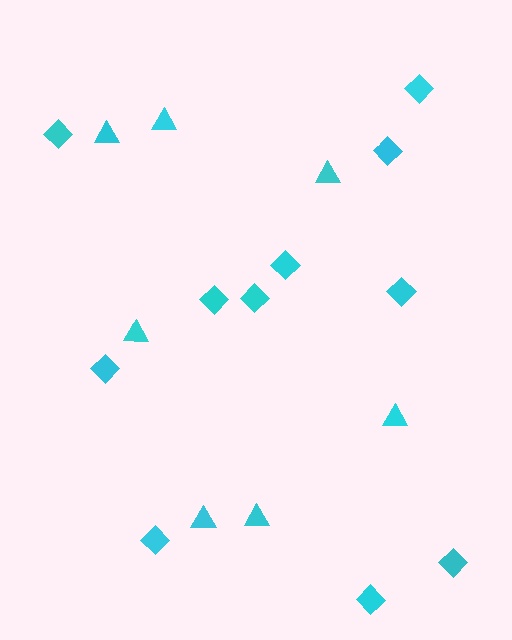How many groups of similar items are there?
There are 2 groups: one group of triangles (7) and one group of diamonds (11).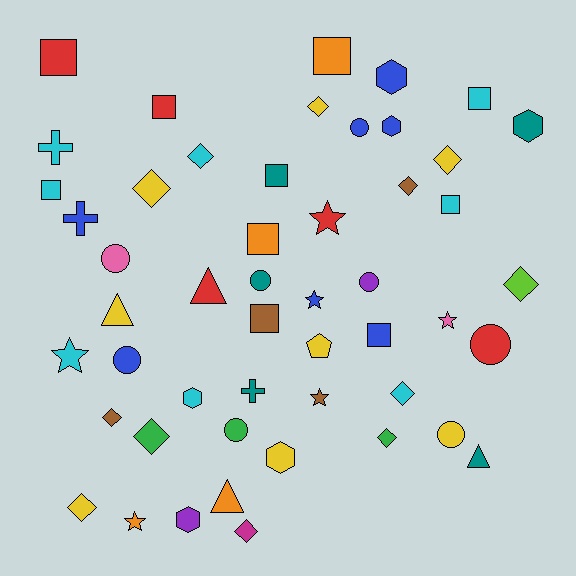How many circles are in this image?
There are 8 circles.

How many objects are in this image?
There are 50 objects.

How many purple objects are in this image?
There are 2 purple objects.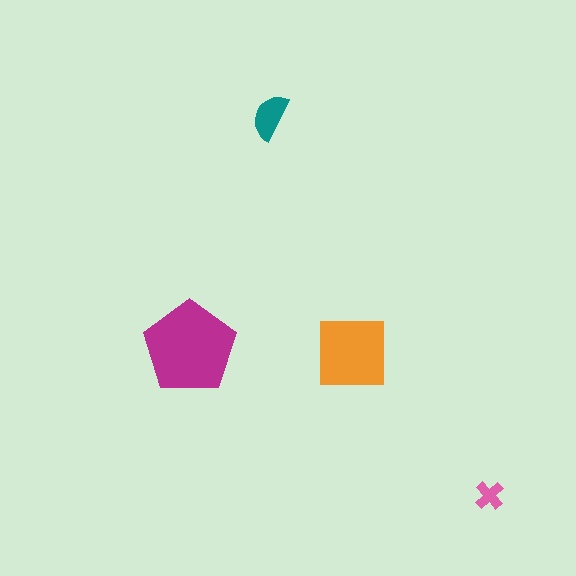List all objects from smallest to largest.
The pink cross, the teal semicircle, the orange square, the magenta pentagon.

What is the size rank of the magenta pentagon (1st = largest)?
1st.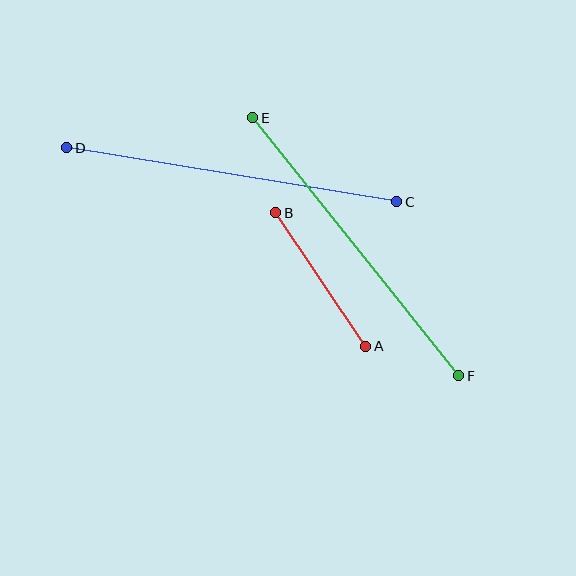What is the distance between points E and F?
The distance is approximately 330 pixels.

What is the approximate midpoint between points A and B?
The midpoint is at approximately (321, 280) pixels.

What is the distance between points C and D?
The distance is approximately 334 pixels.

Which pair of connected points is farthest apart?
Points C and D are farthest apart.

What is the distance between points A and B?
The distance is approximately 161 pixels.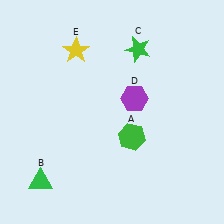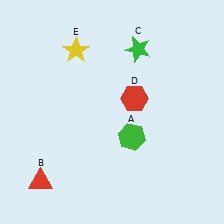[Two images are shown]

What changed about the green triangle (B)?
In Image 1, B is green. In Image 2, it changed to red.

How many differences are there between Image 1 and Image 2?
There are 2 differences between the two images.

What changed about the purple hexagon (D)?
In Image 1, D is purple. In Image 2, it changed to red.